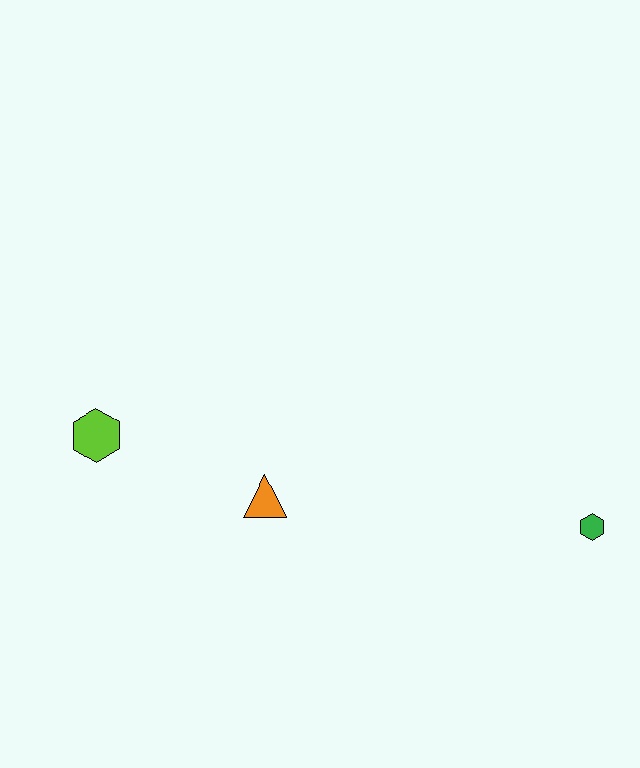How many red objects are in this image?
There are no red objects.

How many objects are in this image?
There are 3 objects.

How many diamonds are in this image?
There are no diamonds.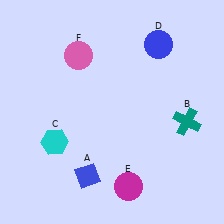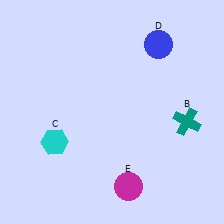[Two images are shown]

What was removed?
The pink circle (F), the blue diamond (A) were removed in Image 2.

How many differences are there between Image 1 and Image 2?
There are 2 differences between the two images.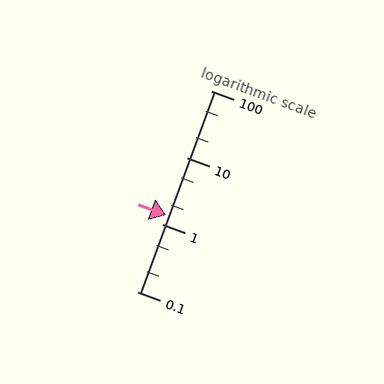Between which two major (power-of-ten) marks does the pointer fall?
The pointer is between 1 and 10.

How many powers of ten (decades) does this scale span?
The scale spans 3 decades, from 0.1 to 100.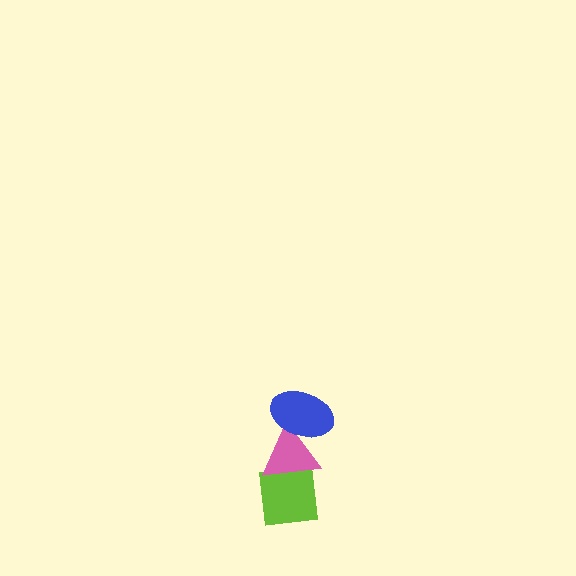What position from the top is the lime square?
The lime square is 3rd from the top.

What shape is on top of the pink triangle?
The blue ellipse is on top of the pink triangle.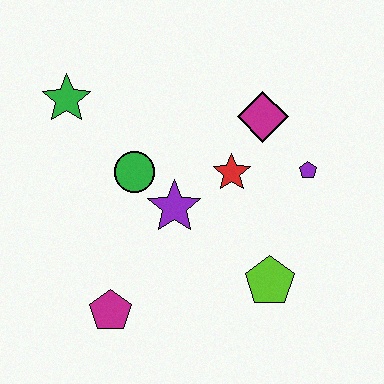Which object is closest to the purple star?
The green circle is closest to the purple star.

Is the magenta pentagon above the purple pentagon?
No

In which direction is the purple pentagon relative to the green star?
The purple pentagon is to the right of the green star.